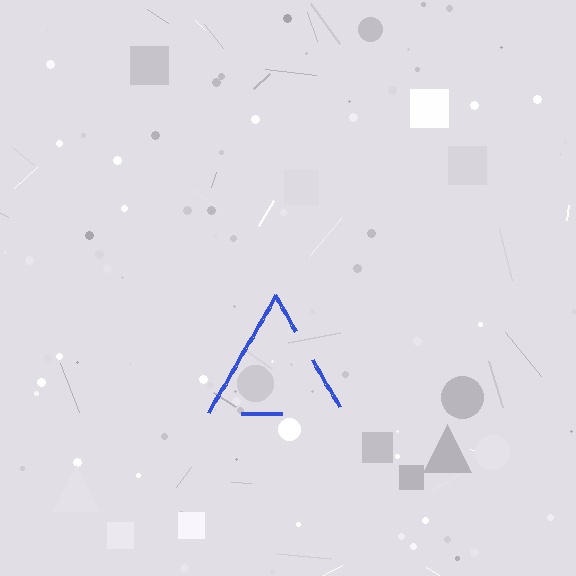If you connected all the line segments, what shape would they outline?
They would outline a triangle.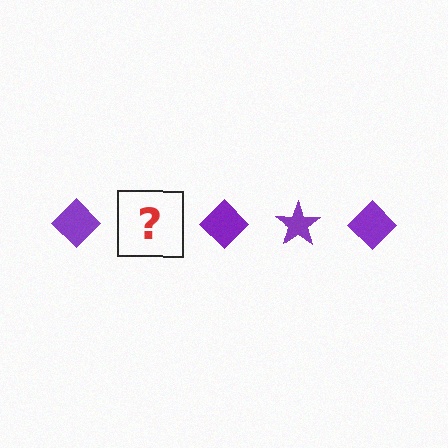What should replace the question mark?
The question mark should be replaced with a purple star.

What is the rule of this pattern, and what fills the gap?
The rule is that the pattern cycles through diamond, star shapes in purple. The gap should be filled with a purple star.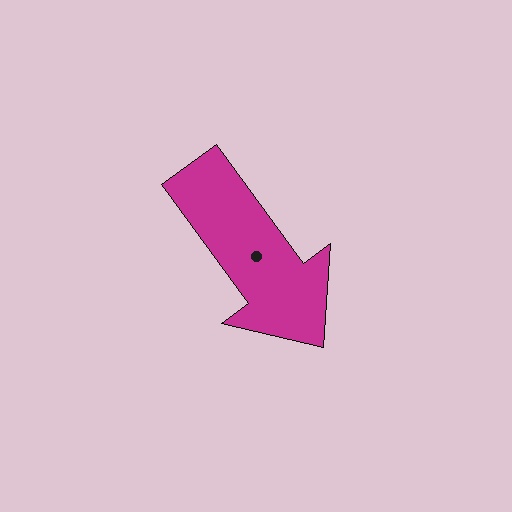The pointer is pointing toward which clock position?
Roughly 5 o'clock.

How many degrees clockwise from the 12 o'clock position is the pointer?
Approximately 144 degrees.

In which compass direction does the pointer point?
Southeast.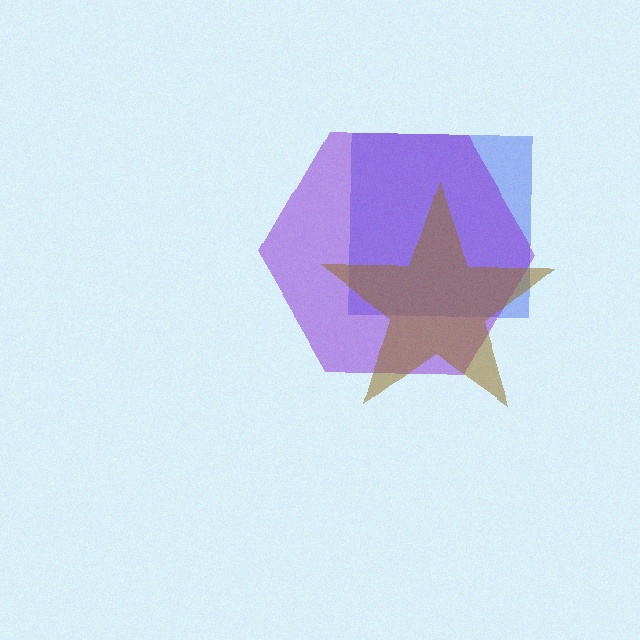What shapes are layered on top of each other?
The layered shapes are: a blue square, a purple hexagon, a brown star.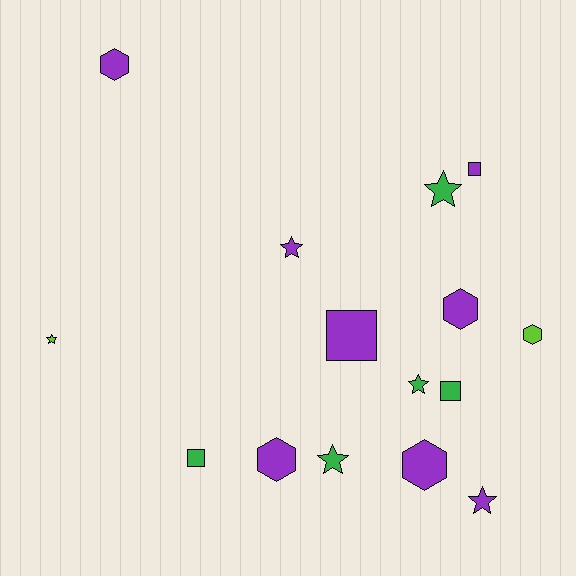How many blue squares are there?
There are no blue squares.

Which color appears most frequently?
Purple, with 8 objects.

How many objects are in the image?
There are 15 objects.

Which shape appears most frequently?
Star, with 6 objects.